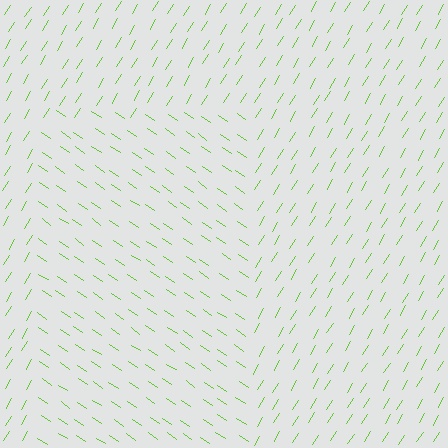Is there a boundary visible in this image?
Yes, there is a texture boundary formed by a change in line orientation.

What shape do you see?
I see a rectangle.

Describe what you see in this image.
The image is filled with small lime line segments. A rectangle region in the image has lines oriented differently from the surrounding lines, creating a visible texture boundary.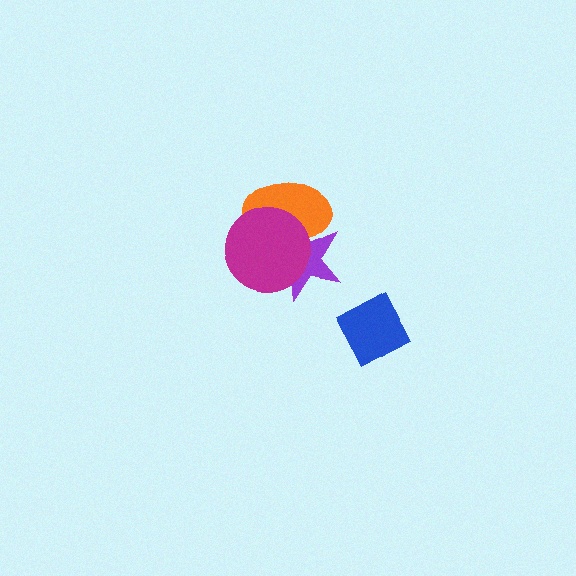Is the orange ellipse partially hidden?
Yes, it is partially covered by another shape.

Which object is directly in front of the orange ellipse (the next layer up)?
The purple star is directly in front of the orange ellipse.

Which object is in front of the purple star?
The magenta circle is in front of the purple star.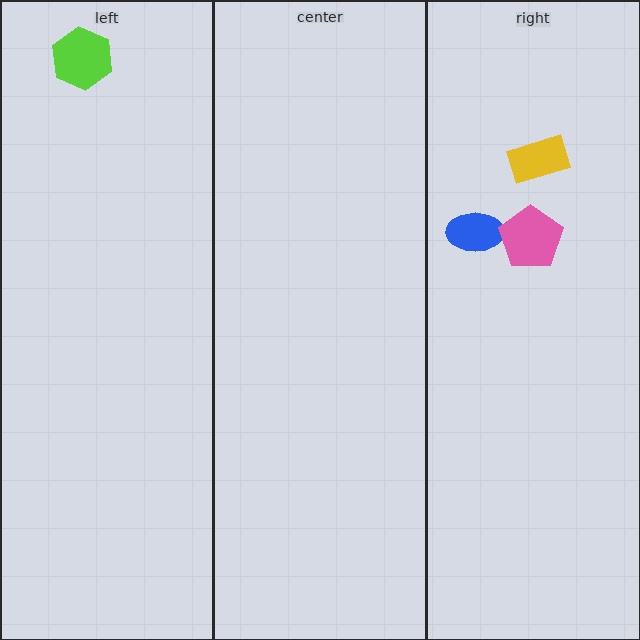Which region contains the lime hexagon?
The left region.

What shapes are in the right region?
The yellow rectangle, the blue ellipse, the pink pentagon.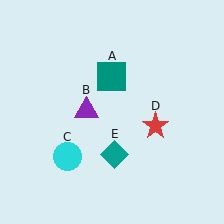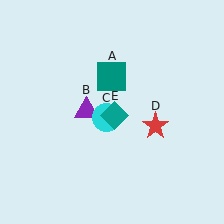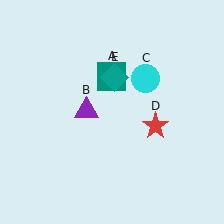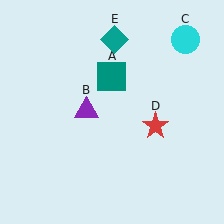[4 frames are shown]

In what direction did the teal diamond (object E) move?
The teal diamond (object E) moved up.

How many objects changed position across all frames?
2 objects changed position: cyan circle (object C), teal diamond (object E).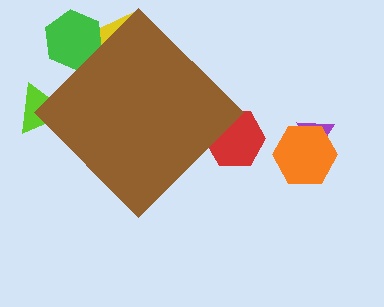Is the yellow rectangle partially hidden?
Yes, the yellow rectangle is partially hidden behind the brown diamond.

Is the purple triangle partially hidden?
No, the purple triangle is fully visible.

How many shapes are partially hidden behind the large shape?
4 shapes are partially hidden.